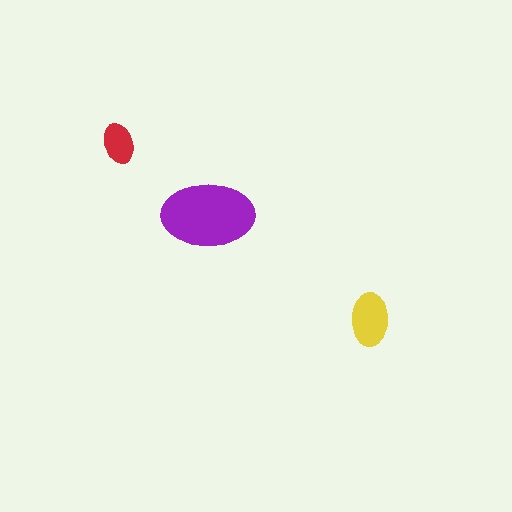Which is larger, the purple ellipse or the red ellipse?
The purple one.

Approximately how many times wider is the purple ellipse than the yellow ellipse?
About 1.5 times wider.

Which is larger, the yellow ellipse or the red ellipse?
The yellow one.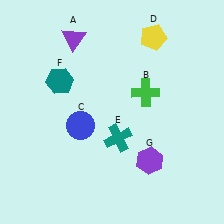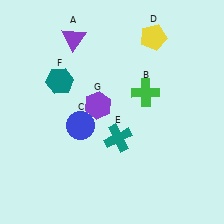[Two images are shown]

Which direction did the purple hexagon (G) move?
The purple hexagon (G) moved up.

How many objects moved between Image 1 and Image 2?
1 object moved between the two images.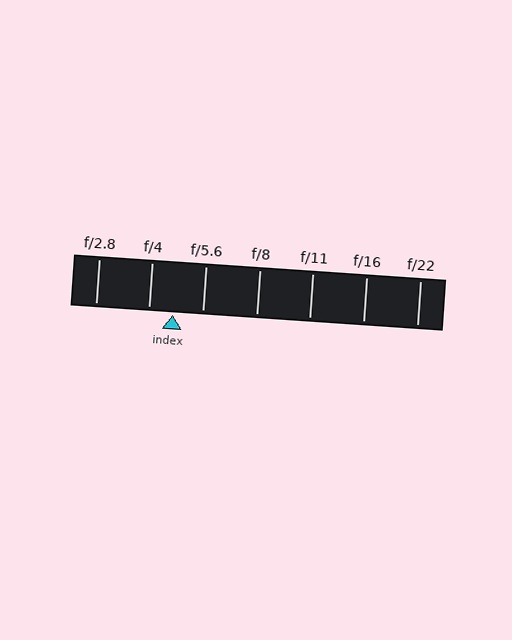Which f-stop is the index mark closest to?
The index mark is closest to f/4.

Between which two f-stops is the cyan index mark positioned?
The index mark is between f/4 and f/5.6.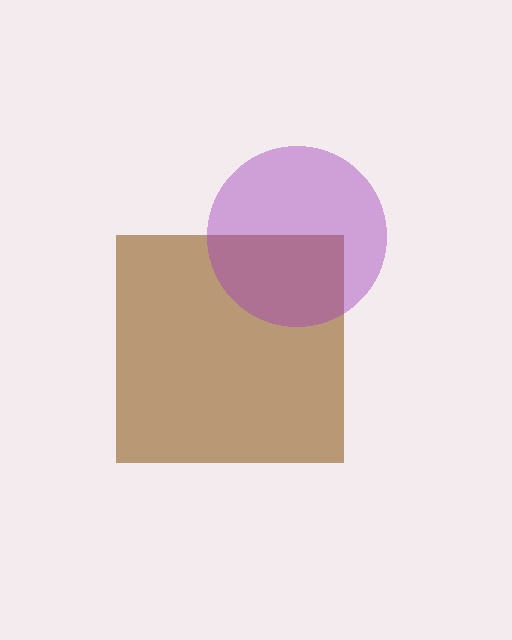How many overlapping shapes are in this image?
There are 2 overlapping shapes in the image.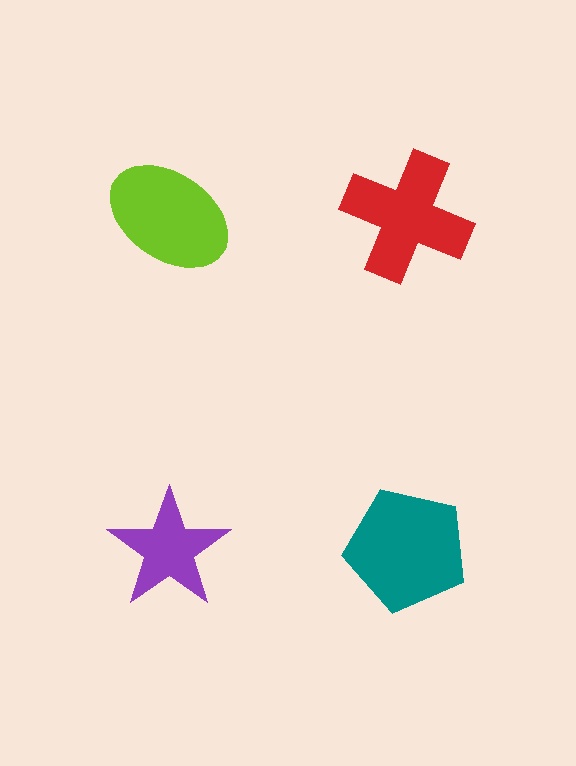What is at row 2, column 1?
A purple star.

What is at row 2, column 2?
A teal pentagon.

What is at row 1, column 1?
A lime ellipse.